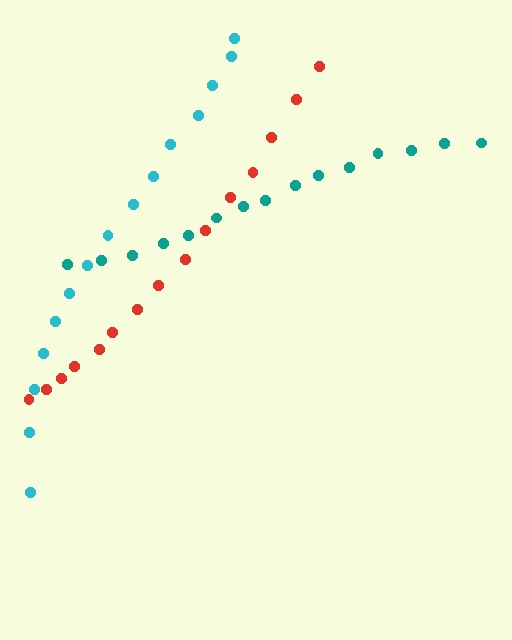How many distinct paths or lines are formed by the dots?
There are 3 distinct paths.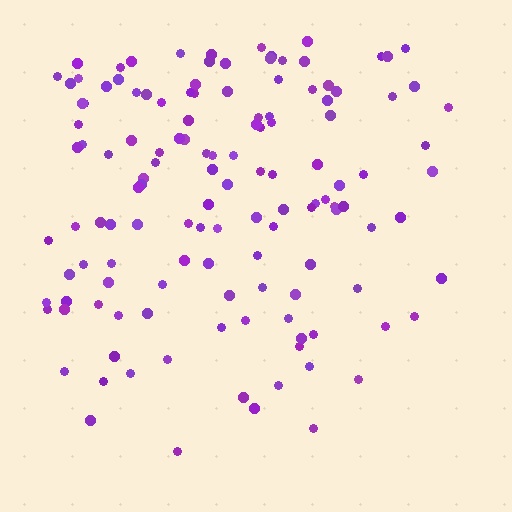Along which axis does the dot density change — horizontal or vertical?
Vertical.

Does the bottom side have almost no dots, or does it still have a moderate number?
Still a moderate number, just noticeably fewer than the top.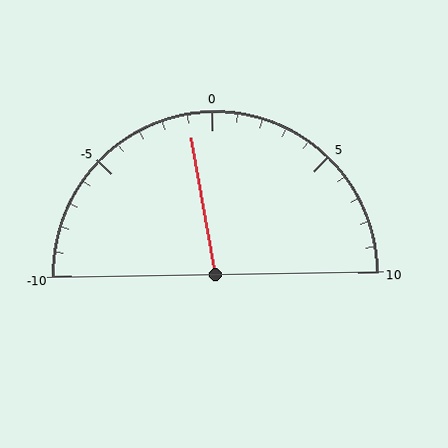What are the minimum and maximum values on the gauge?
The gauge ranges from -10 to 10.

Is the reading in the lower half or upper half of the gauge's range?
The reading is in the lower half of the range (-10 to 10).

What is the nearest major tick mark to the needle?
The nearest major tick mark is 0.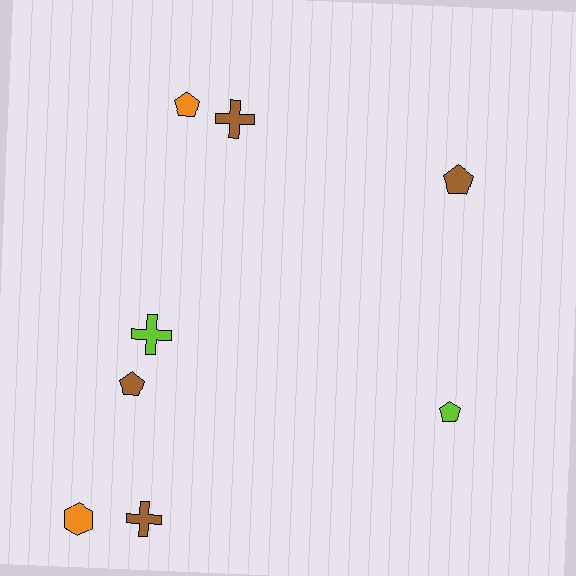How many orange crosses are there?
There are no orange crosses.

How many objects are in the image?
There are 8 objects.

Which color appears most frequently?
Brown, with 4 objects.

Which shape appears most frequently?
Pentagon, with 4 objects.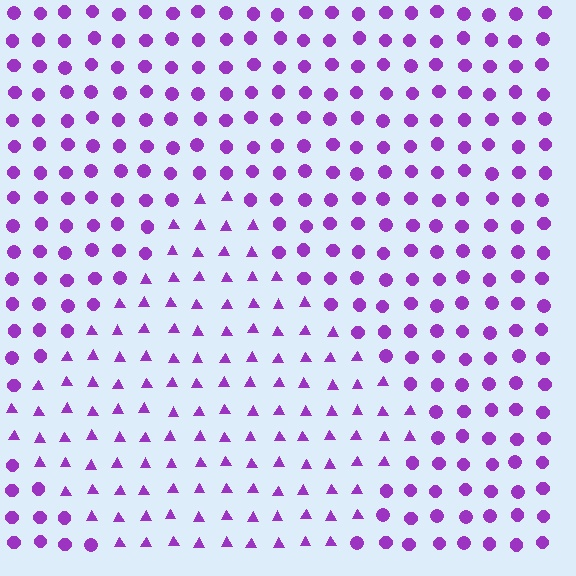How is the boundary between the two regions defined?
The boundary is defined by a change in element shape: triangles inside vs. circles outside. All elements share the same color and spacing.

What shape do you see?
I see a diamond.